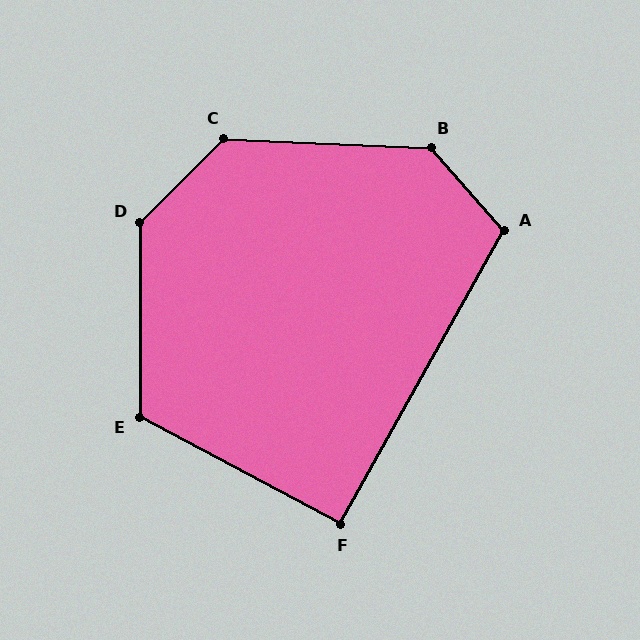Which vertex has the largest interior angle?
D, at approximately 135 degrees.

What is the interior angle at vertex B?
Approximately 134 degrees (obtuse).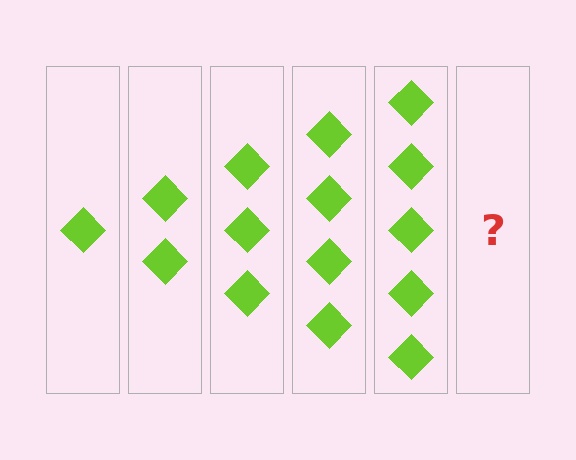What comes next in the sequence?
The next element should be 6 diamonds.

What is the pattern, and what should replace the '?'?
The pattern is that each step adds one more diamond. The '?' should be 6 diamonds.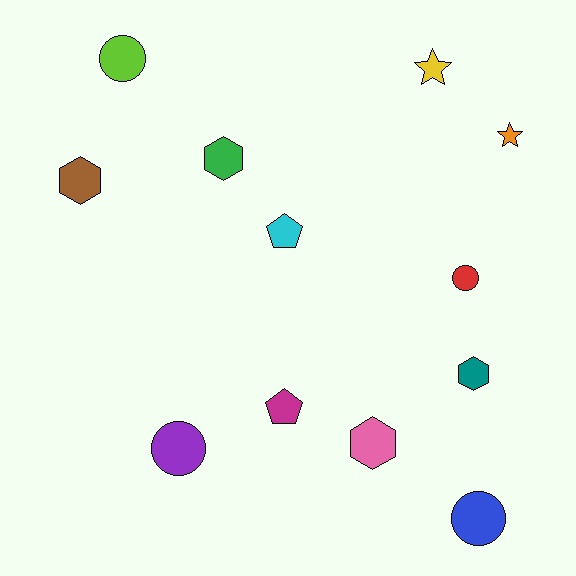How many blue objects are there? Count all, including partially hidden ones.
There is 1 blue object.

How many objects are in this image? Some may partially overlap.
There are 12 objects.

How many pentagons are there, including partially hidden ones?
There are 2 pentagons.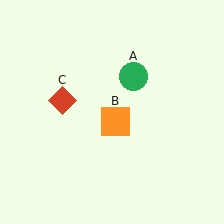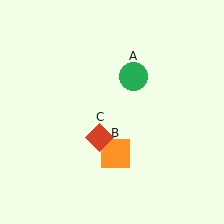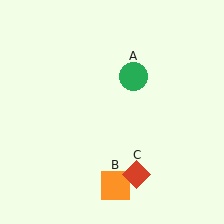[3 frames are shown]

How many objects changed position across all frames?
2 objects changed position: orange square (object B), red diamond (object C).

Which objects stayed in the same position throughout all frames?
Green circle (object A) remained stationary.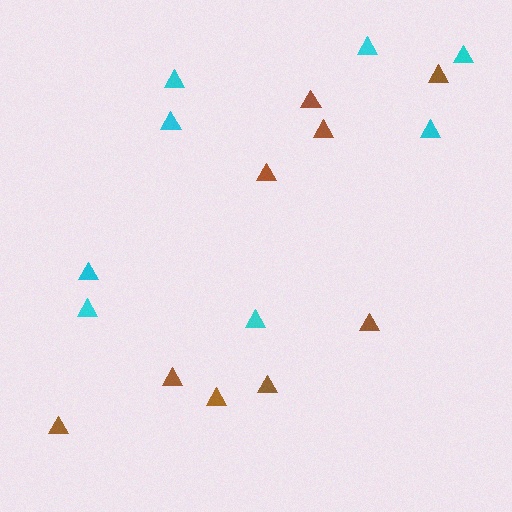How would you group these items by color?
There are 2 groups: one group of brown triangles (9) and one group of cyan triangles (8).